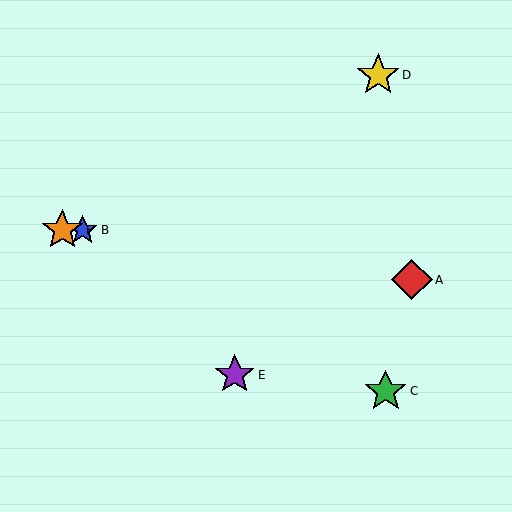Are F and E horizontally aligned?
No, F is at y≈230 and E is at y≈375.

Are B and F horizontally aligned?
Yes, both are at y≈230.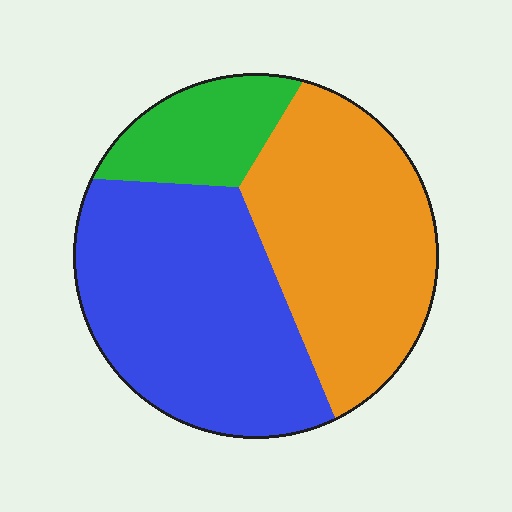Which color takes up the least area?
Green, at roughly 15%.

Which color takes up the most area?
Blue, at roughly 45%.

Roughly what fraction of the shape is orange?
Orange takes up between a third and a half of the shape.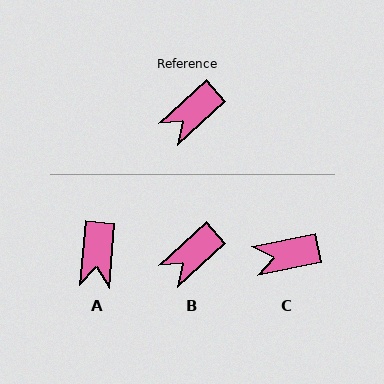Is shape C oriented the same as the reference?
No, it is off by about 31 degrees.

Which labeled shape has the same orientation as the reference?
B.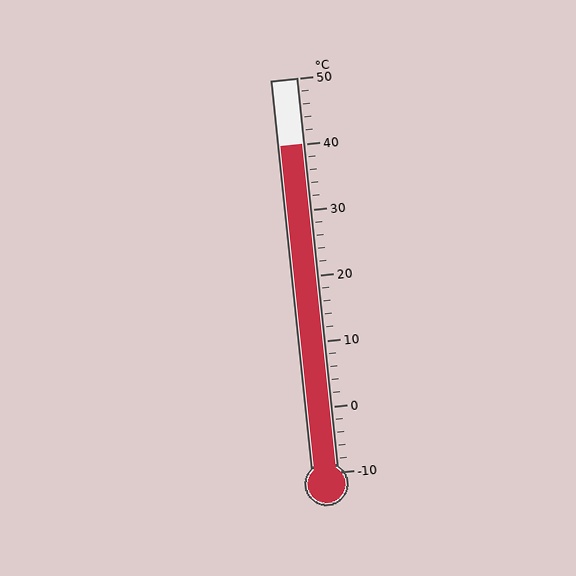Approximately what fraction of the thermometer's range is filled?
The thermometer is filled to approximately 85% of its range.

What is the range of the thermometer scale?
The thermometer scale ranges from -10°C to 50°C.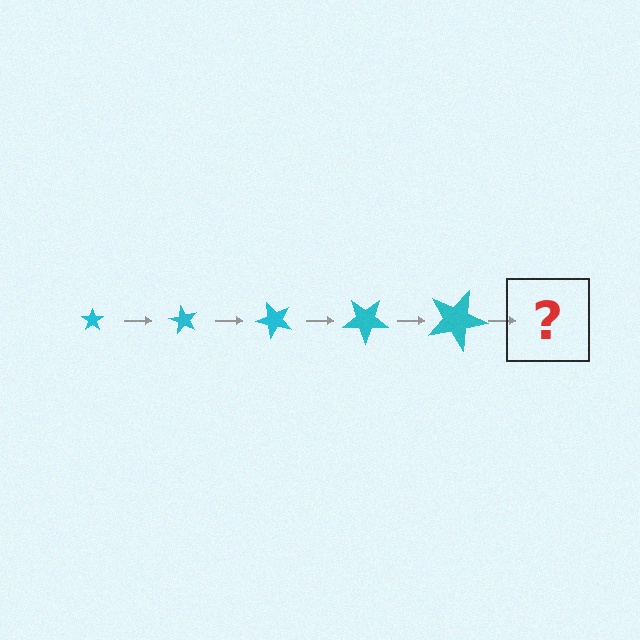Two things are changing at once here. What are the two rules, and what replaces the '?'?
The two rules are that the star grows larger each step and it rotates 60 degrees each step. The '?' should be a star, larger than the previous one and rotated 300 degrees from the start.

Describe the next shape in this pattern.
It should be a star, larger than the previous one and rotated 300 degrees from the start.